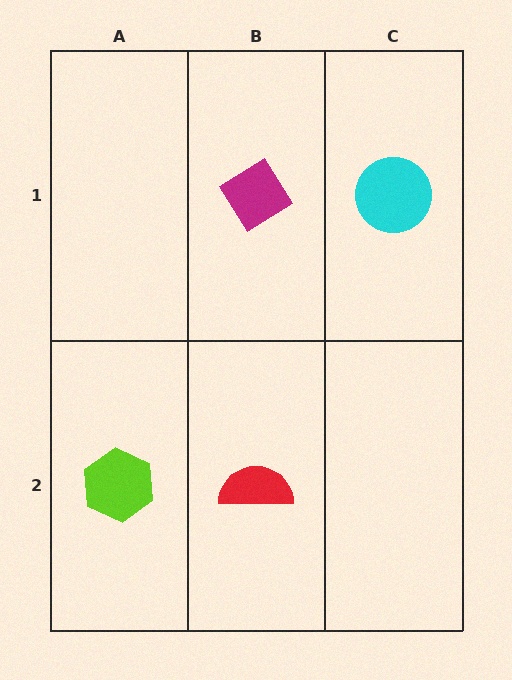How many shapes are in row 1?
2 shapes.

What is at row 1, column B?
A magenta diamond.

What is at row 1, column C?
A cyan circle.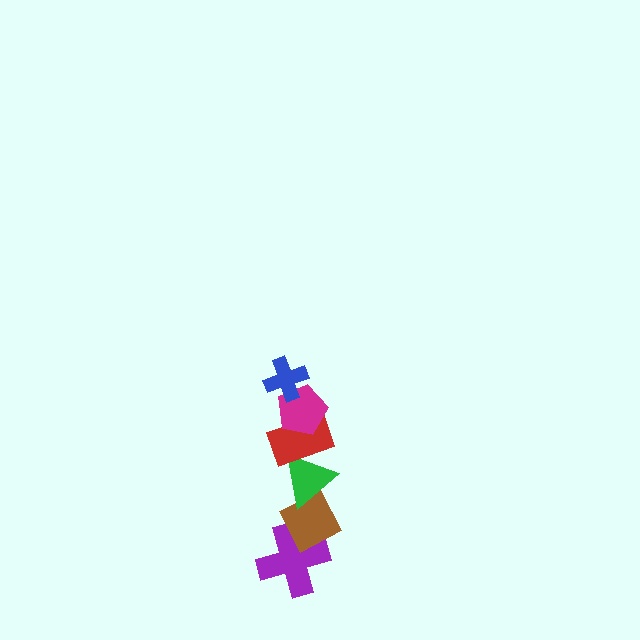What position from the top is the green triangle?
The green triangle is 4th from the top.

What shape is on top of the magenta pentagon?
The blue cross is on top of the magenta pentagon.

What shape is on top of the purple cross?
The brown diamond is on top of the purple cross.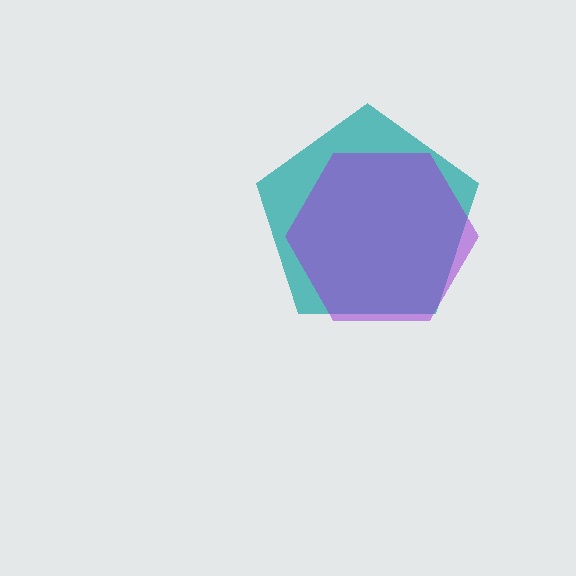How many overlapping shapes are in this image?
There are 2 overlapping shapes in the image.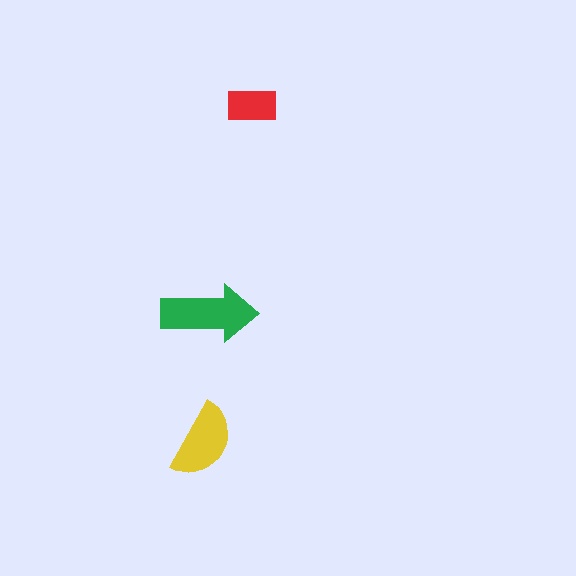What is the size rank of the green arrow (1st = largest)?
1st.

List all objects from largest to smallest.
The green arrow, the yellow semicircle, the red rectangle.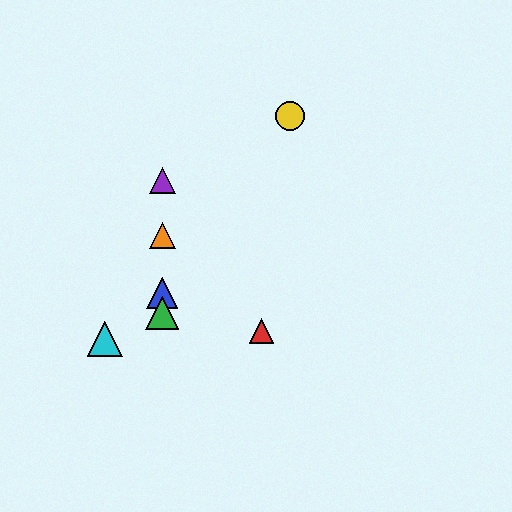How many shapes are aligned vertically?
4 shapes (the blue triangle, the green triangle, the purple triangle, the orange triangle) are aligned vertically.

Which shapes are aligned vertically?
The blue triangle, the green triangle, the purple triangle, the orange triangle are aligned vertically.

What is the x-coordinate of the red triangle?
The red triangle is at x≈262.